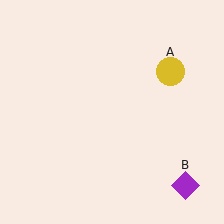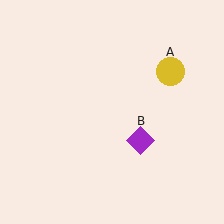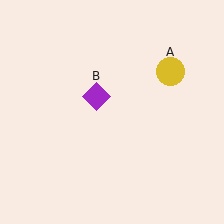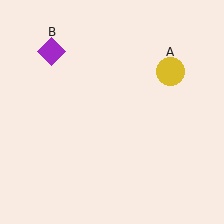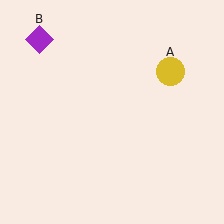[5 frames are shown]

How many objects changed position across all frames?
1 object changed position: purple diamond (object B).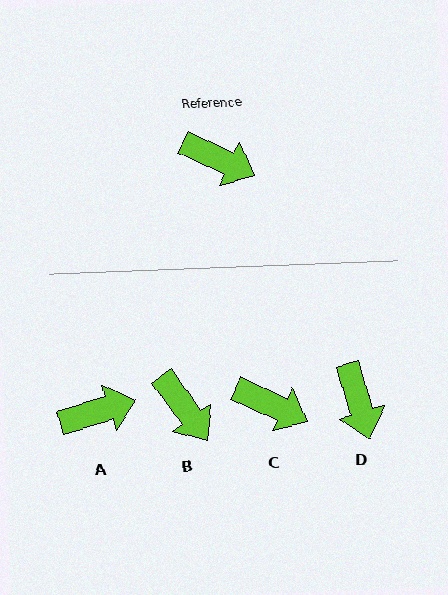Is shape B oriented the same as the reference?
No, it is off by about 29 degrees.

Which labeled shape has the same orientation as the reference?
C.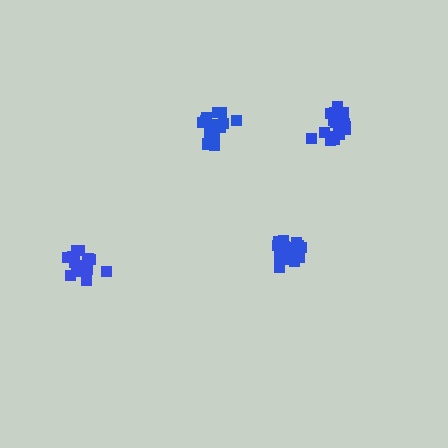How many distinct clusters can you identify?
There are 4 distinct clusters.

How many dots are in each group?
Group 1: 19 dots, Group 2: 19 dots, Group 3: 15 dots, Group 4: 17 dots (70 total).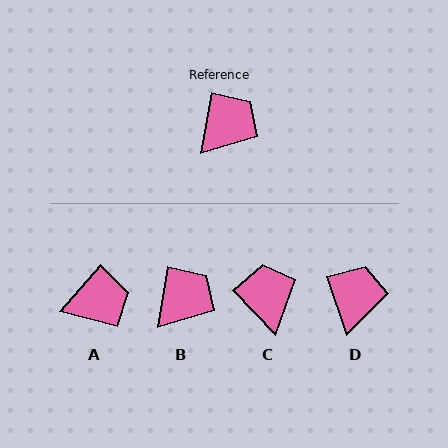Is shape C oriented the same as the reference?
No, it is off by about 54 degrees.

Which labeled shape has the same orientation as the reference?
B.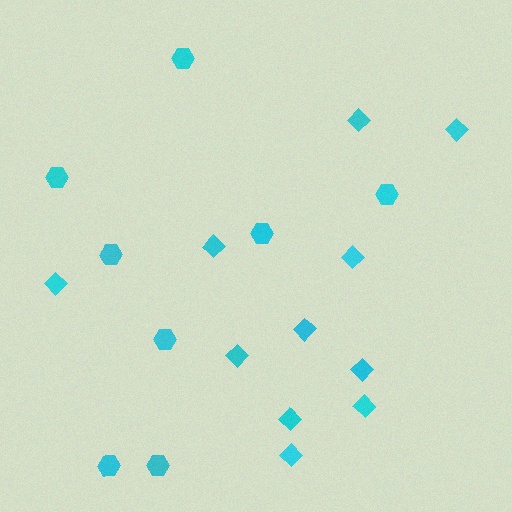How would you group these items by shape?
There are 2 groups: one group of hexagons (8) and one group of diamonds (11).